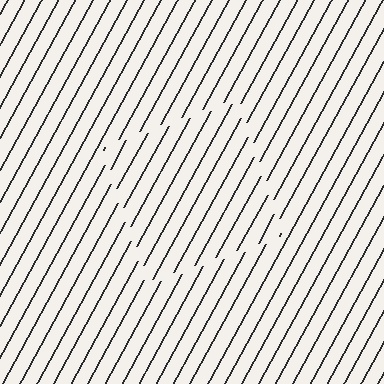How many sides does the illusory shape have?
4 sides — the line-ends trace a square.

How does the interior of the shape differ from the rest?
The interior of the shape contains the same grating, shifted by half a period — the contour is defined by the phase discontinuity where line-ends from the inner and outer gratings abut.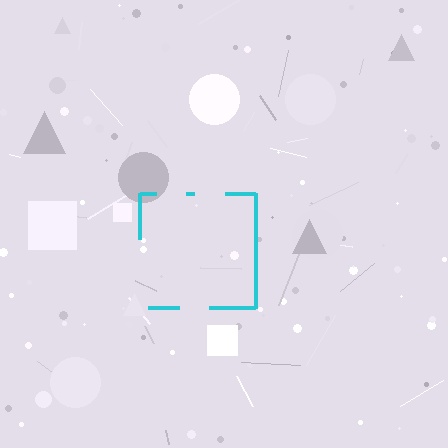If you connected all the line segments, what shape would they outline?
They would outline a square.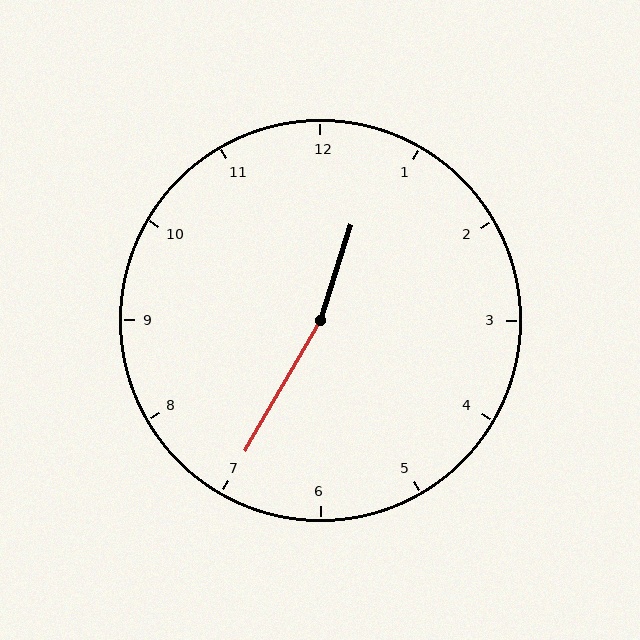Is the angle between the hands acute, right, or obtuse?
It is obtuse.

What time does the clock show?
12:35.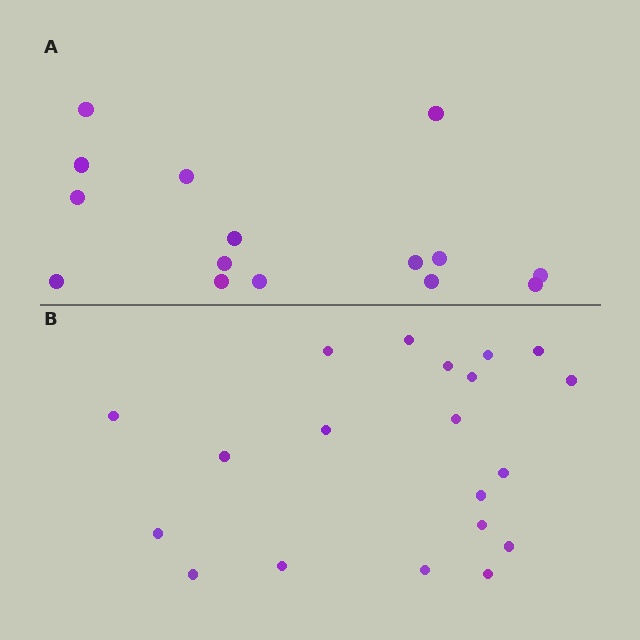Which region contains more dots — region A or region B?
Region B (the bottom region) has more dots.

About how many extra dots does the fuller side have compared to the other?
Region B has about 5 more dots than region A.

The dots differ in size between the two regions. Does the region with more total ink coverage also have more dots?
No. Region A has more total ink coverage because its dots are larger, but region B actually contains more individual dots. Total area can be misleading — the number of items is what matters here.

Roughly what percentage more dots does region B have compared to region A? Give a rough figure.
About 35% more.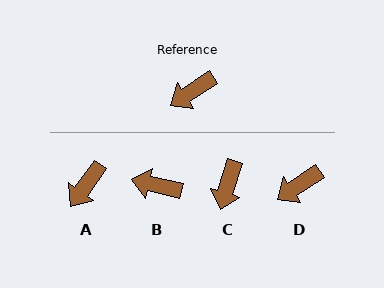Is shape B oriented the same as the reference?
No, it is off by about 47 degrees.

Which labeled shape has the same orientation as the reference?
D.